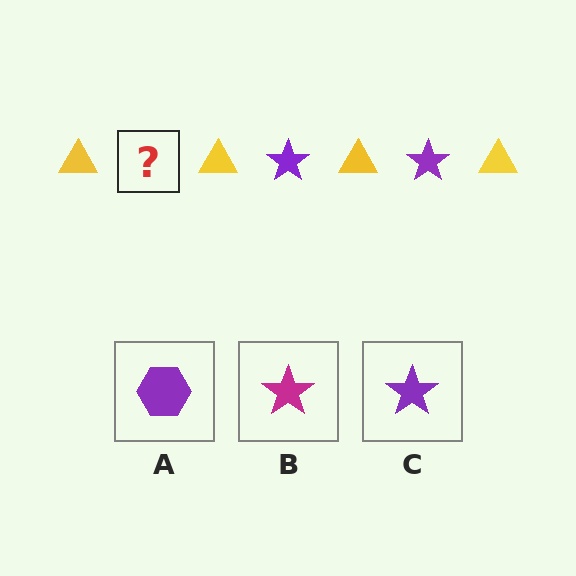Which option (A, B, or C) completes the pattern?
C.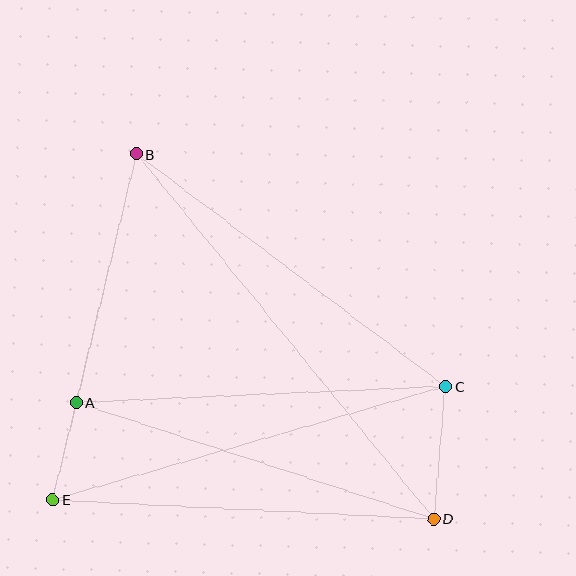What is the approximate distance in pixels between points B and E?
The distance between B and E is approximately 356 pixels.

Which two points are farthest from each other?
Points B and D are farthest from each other.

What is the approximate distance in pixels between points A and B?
The distance between A and B is approximately 256 pixels.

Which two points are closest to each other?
Points A and E are closest to each other.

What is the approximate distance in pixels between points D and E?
The distance between D and E is approximately 382 pixels.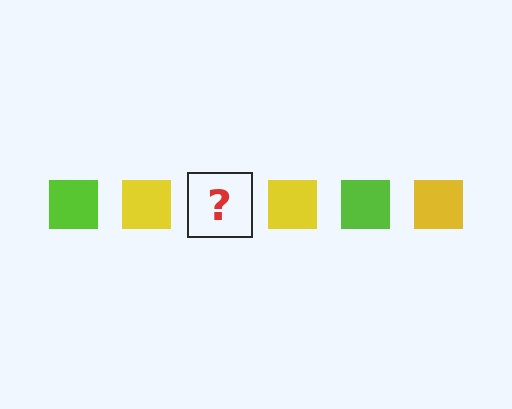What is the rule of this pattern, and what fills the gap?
The rule is that the pattern cycles through lime, yellow squares. The gap should be filled with a lime square.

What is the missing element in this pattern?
The missing element is a lime square.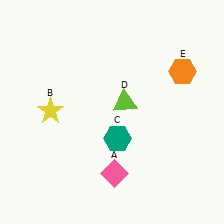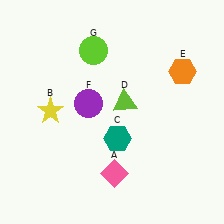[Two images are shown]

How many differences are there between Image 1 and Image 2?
There are 2 differences between the two images.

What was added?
A purple circle (F), a lime circle (G) were added in Image 2.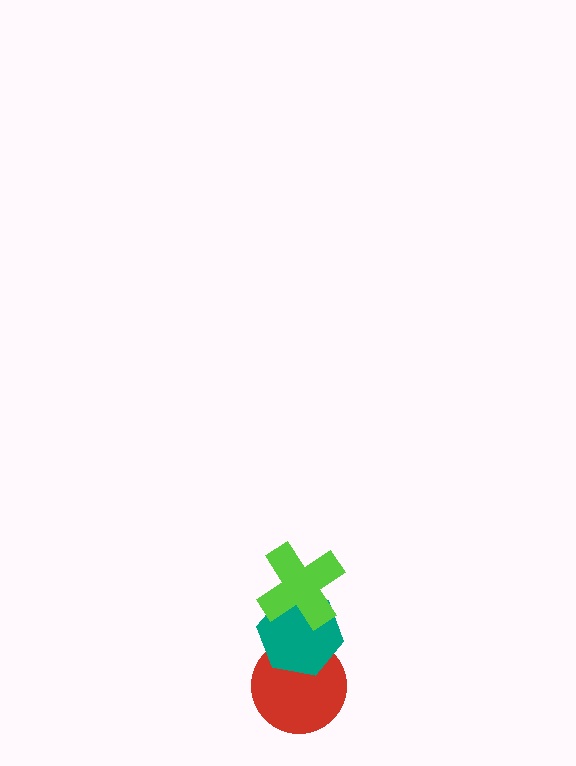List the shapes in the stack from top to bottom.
From top to bottom: the lime cross, the teal hexagon, the red circle.